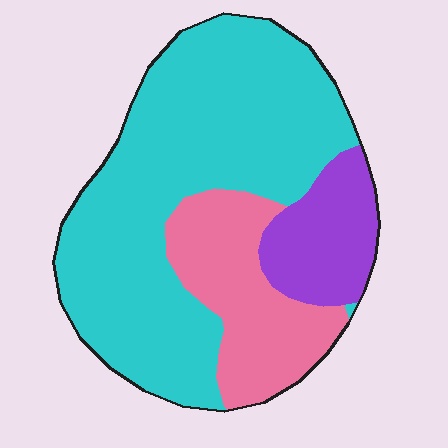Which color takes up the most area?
Cyan, at roughly 65%.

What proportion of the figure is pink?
Pink covers 22% of the figure.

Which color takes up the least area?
Purple, at roughly 15%.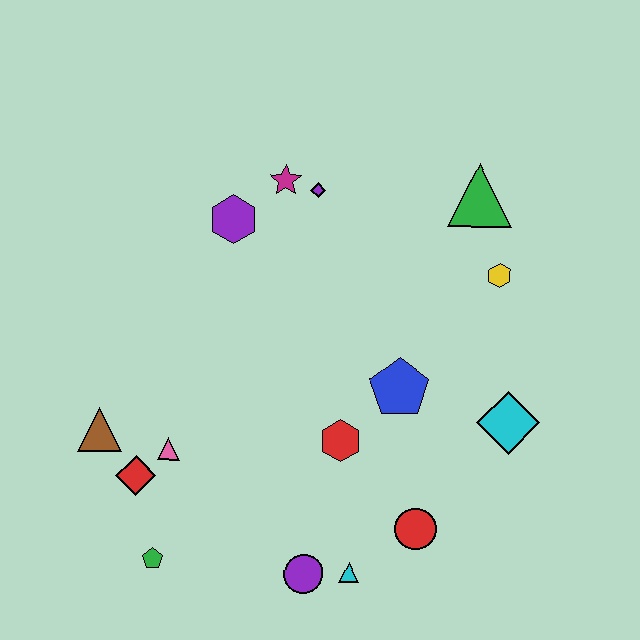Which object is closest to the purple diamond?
The magenta star is closest to the purple diamond.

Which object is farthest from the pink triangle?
The green triangle is farthest from the pink triangle.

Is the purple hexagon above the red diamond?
Yes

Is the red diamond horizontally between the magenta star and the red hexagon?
No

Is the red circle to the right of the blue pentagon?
Yes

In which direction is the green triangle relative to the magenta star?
The green triangle is to the right of the magenta star.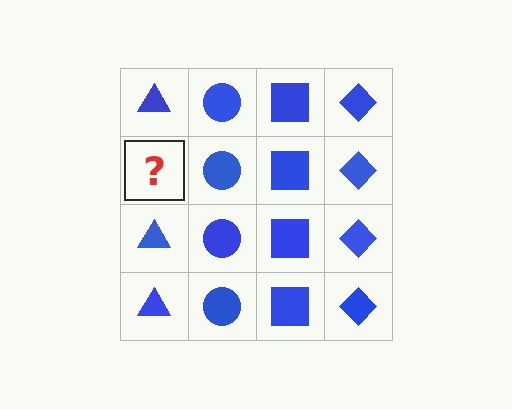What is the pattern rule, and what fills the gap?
The rule is that each column has a consistent shape. The gap should be filled with a blue triangle.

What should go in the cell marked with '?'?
The missing cell should contain a blue triangle.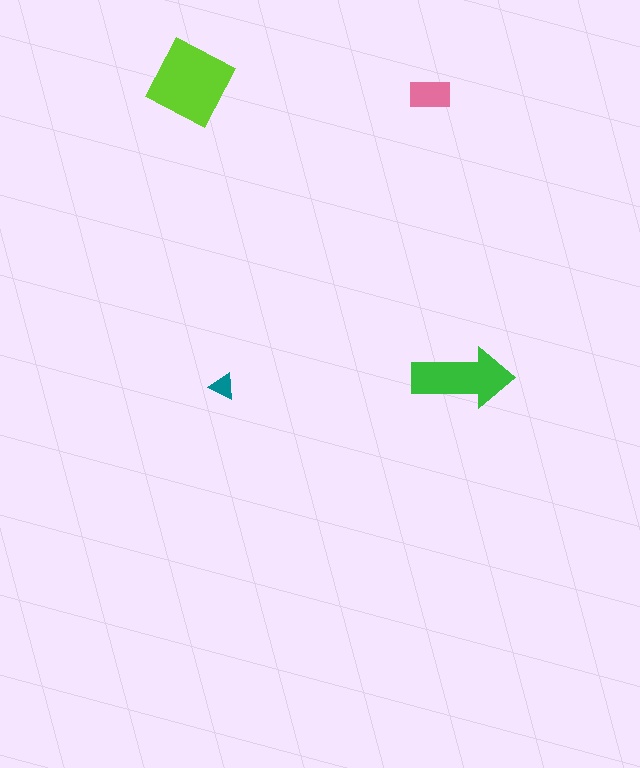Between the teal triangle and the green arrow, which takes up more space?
The green arrow.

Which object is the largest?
The lime square.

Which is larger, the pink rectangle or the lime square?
The lime square.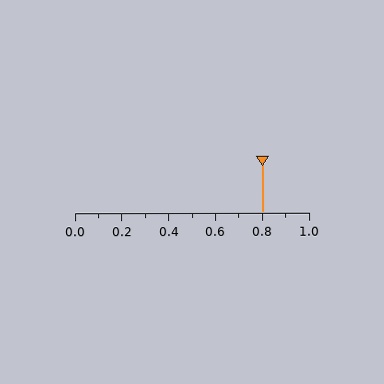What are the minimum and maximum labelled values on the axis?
The axis runs from 0.0 to 1.0.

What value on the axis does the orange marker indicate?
The marker indicates approximately 0.8.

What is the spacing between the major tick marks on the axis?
The major ticks are spaced 0.2 apart.